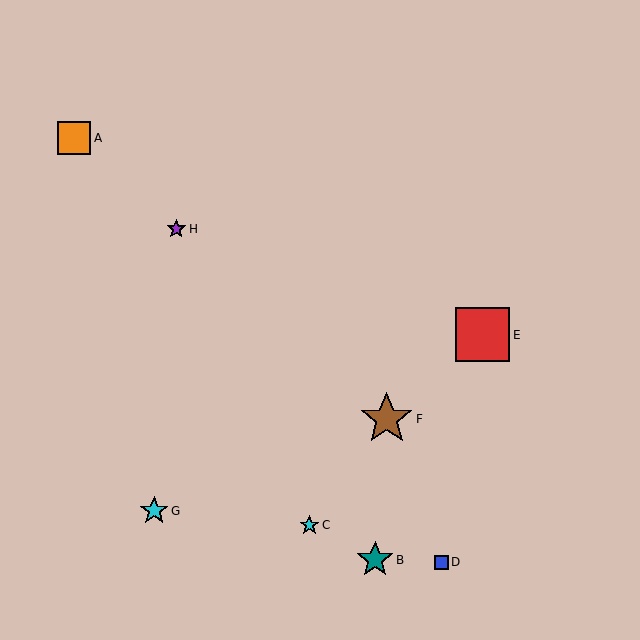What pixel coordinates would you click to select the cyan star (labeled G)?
Click at (154, 511) to select the cyan star G.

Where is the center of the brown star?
The center of the brown star is at (387, 419).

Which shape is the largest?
The red square (labeled E) is the largest.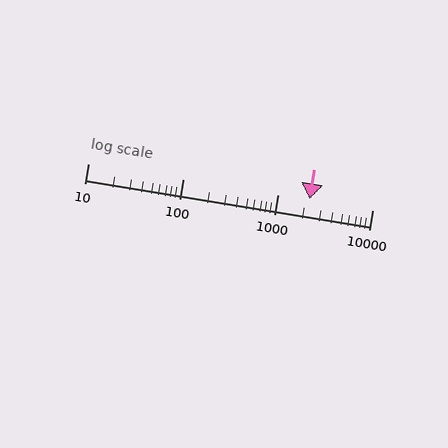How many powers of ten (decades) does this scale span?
The scale spans 3 decades, from 10 to 10000.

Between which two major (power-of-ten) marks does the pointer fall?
The pointer is between 1000 and 10000.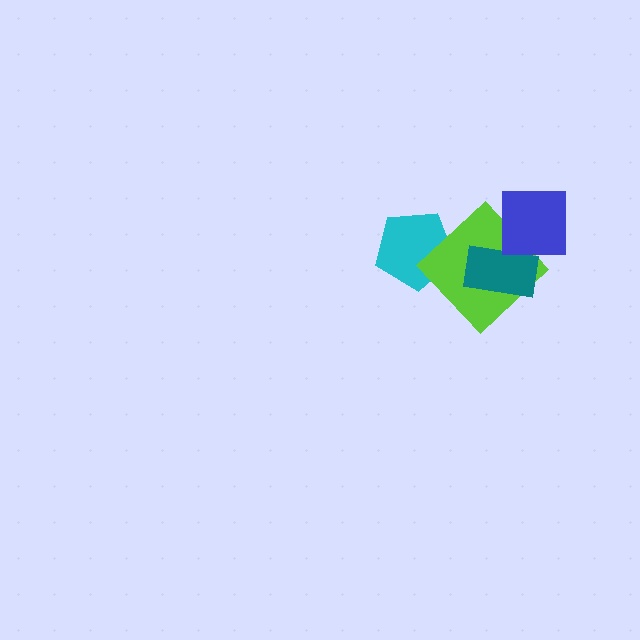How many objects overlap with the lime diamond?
3 objects overlap with the lime diamond.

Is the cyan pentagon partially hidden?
Yes, it is partially covered by another shape.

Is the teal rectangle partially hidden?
Yes, it is partially covered by another shape.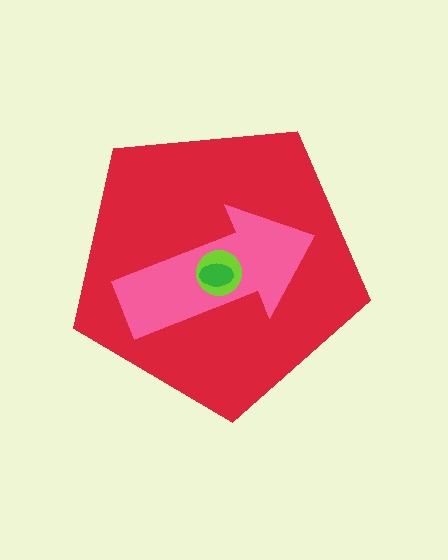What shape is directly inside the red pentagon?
The pink arrow.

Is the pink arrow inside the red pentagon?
Yes.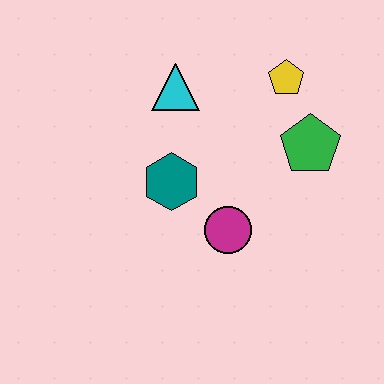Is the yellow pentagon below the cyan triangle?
No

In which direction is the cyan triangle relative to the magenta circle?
The cyan triangle is above the magenta circle.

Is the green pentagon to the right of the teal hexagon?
Yes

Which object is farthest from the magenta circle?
The yellow pentagon is farthest from the magenta circle.